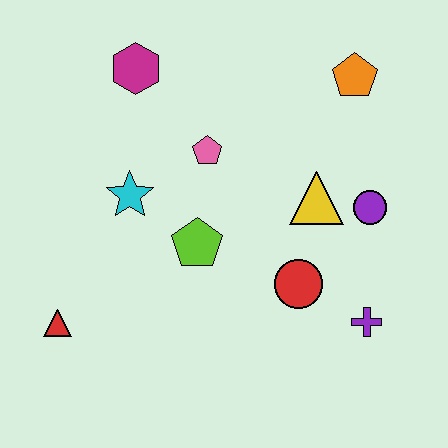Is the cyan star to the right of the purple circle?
No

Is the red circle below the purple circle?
Yes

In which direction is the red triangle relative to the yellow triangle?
The red triangle is to the left of the yellow triangle.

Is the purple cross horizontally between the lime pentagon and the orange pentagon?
No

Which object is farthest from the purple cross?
The magenta hexagon is farthest from the purple cross.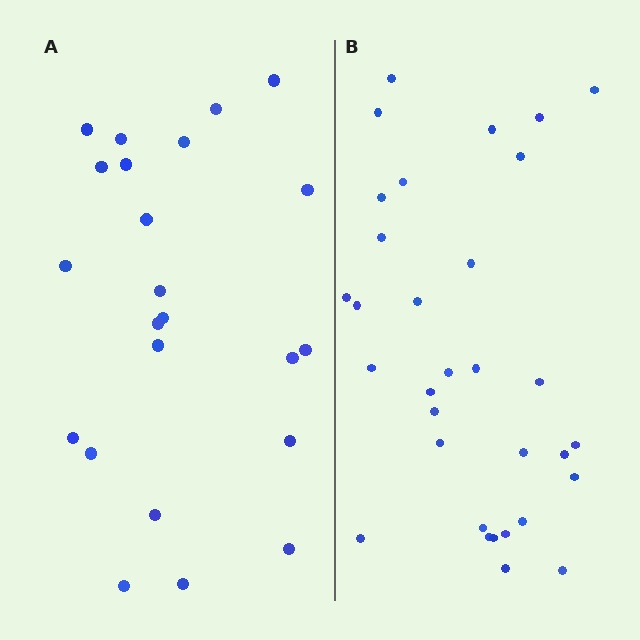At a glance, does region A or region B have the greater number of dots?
Region B (the right region) has more dots.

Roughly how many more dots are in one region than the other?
Region B has roughly 8 or so more dots than region A.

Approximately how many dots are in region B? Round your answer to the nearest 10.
About 30 dots. (The exact count is 32, which rounds to 30.)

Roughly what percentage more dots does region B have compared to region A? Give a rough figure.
About 40% more.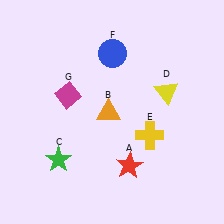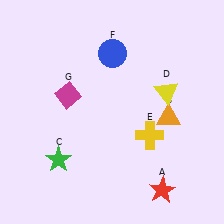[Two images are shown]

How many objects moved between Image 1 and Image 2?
2 objects moved between the two images.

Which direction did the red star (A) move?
The red star (A) moved right.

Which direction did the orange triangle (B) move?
The orange triangle (B) moved right.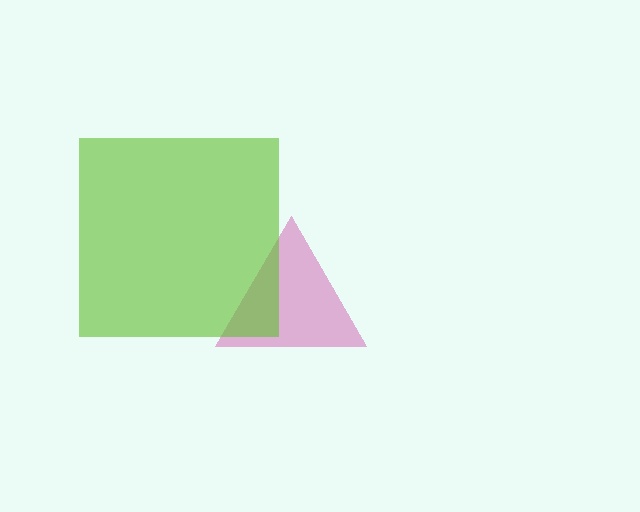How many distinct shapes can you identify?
There are 2 distinct shapes: a magenta triangle, a lime square.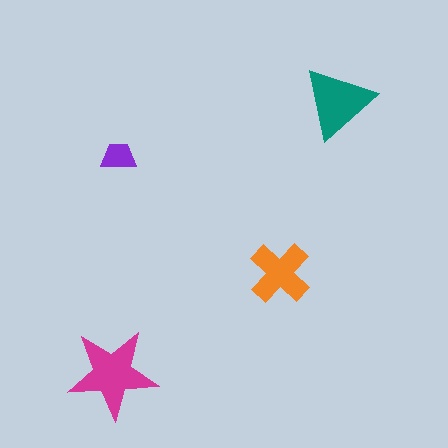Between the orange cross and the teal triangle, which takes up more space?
The teal triangle.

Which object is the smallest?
The purple trapezoid.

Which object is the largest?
The magenta star.